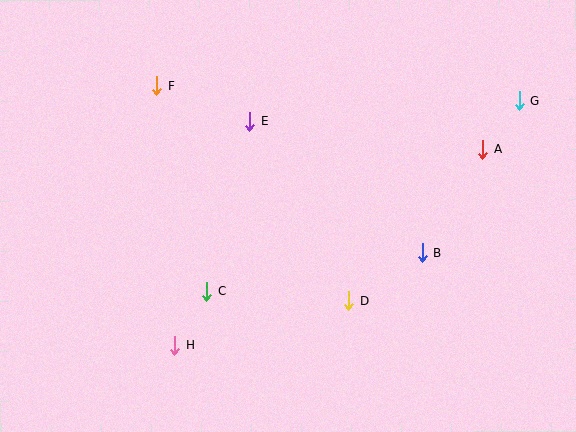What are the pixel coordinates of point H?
Point H is at (175, 345).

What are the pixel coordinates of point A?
Point A is at (483, 150).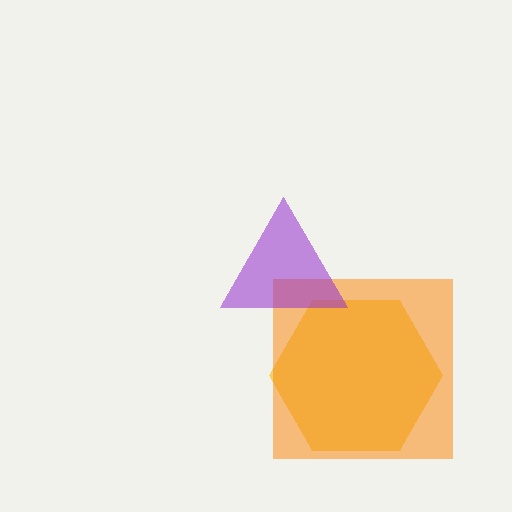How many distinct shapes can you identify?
There are 3 distinct shapes: a yellow hexagon, an orange square, a purple triangle.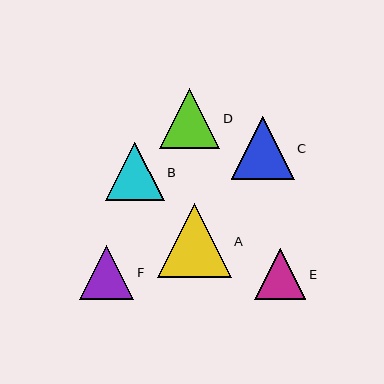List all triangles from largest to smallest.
From largest to smallest: A, C, D, B, F, E.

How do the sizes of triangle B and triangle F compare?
Triangle B and triangle F are approximately the same size.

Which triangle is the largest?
Triangle A is the largest with a size of approximately 74 pixels.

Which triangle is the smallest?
Triangle E is the smallest with a size of approximately 51 pixels.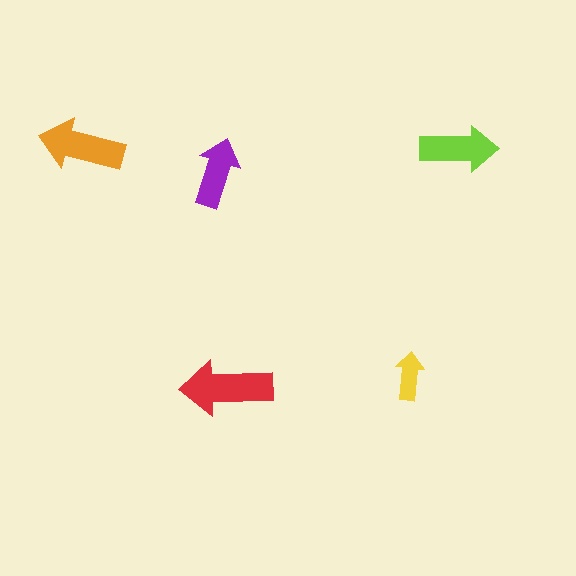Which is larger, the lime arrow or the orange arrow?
The orange one.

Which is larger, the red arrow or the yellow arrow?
The red one.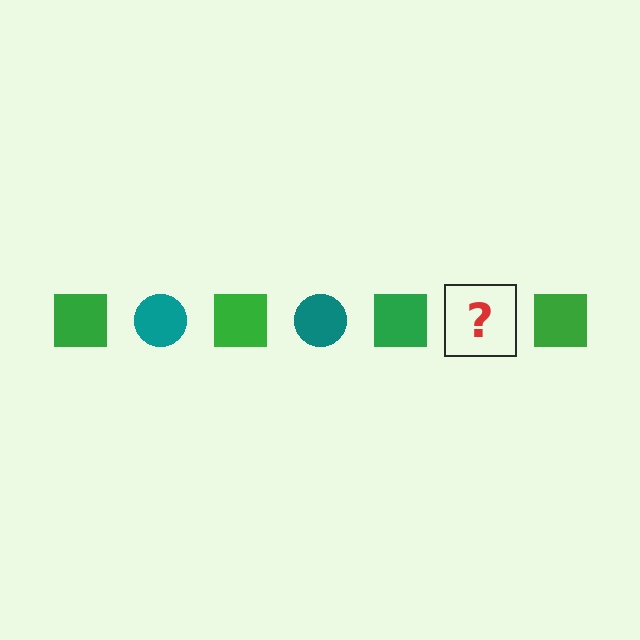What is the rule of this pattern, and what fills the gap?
The rule is that the pattern alternates between green square and teal circle. The gap should be filled with a teal circle.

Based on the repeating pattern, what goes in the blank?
The blank should be a teal circle.